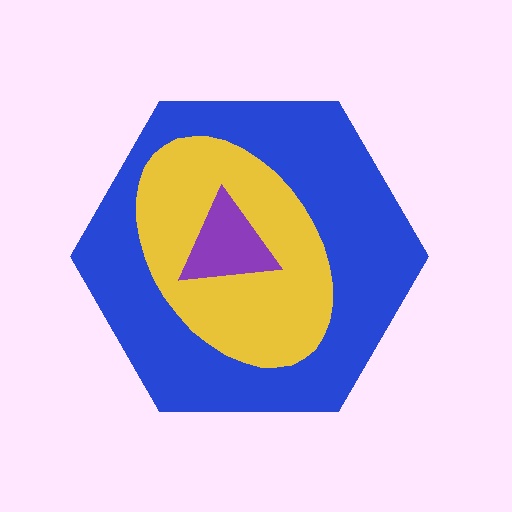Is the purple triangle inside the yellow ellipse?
Yes.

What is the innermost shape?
The purple triangle.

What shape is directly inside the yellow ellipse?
The purple triangle.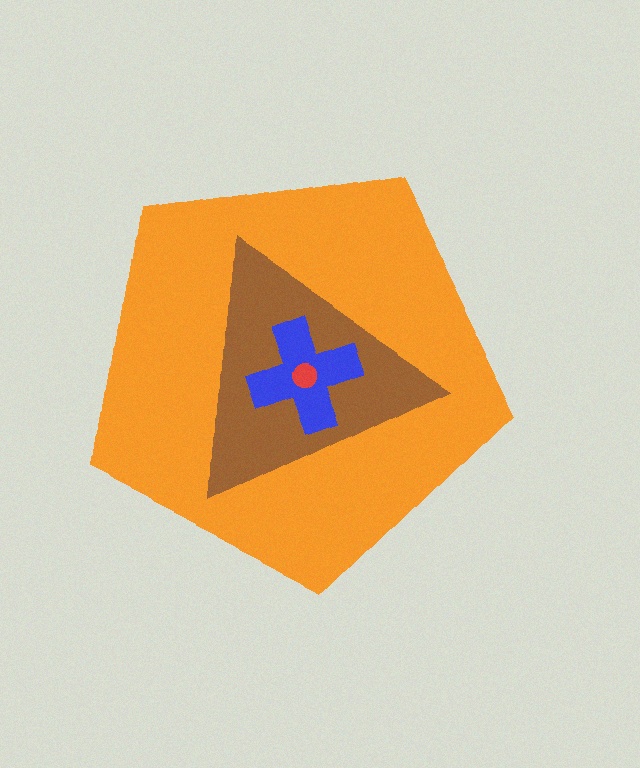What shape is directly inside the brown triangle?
The blue cross.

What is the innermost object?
The red circle.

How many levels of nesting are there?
4.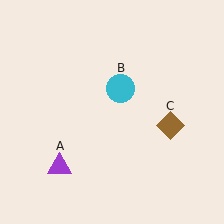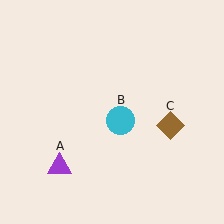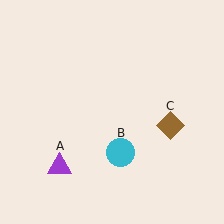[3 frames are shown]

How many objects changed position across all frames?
1 object changed position: cyan circle (object B).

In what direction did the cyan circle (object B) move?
The cyan circle (object B) moved down.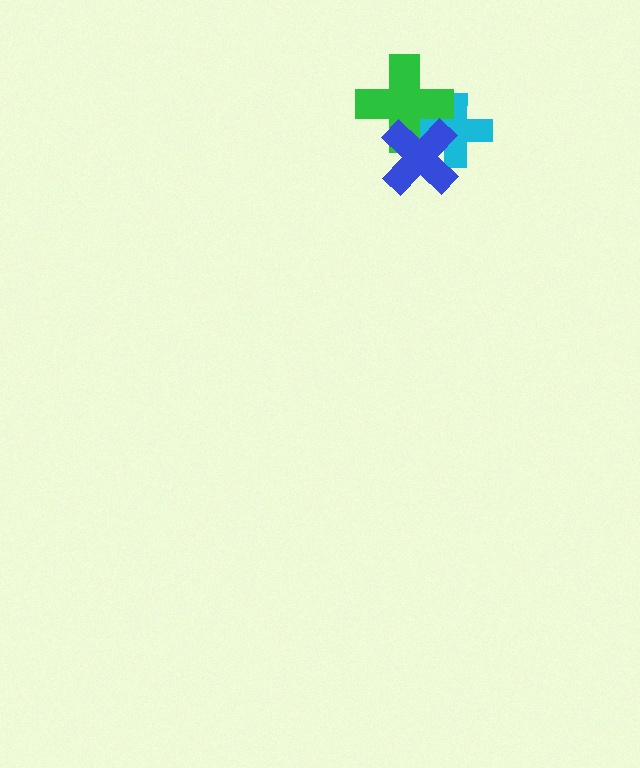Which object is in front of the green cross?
The blue cross is in front of the green cross.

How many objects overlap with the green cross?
2 objects overlap with the green cross.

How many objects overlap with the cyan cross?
2 objects overlap with the cyan cross.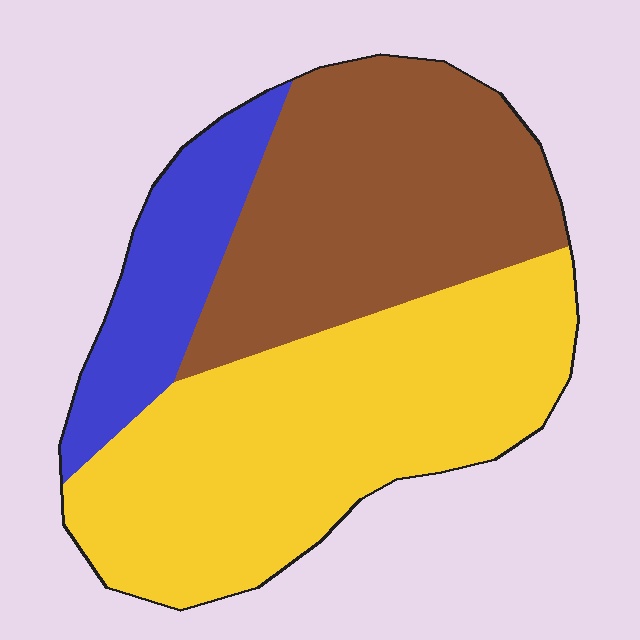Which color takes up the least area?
Blue, at roughly 15%.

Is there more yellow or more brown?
Yellow.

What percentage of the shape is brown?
Brown takes up about three eighths (3/8) of the shape.